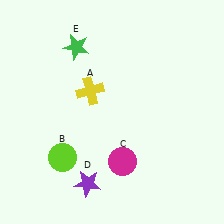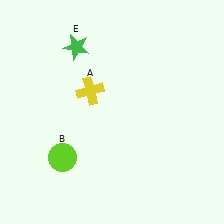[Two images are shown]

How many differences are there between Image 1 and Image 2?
There are 2 differences between the two images.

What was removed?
The purple star (D), the magenta circle (C) were removed in Image 2.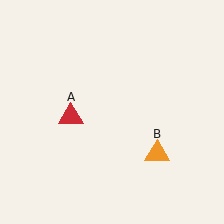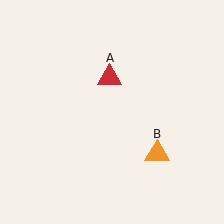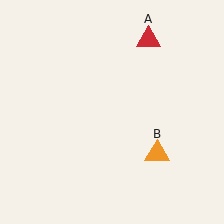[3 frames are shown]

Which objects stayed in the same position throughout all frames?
Orange triangle (object B) remained stationary.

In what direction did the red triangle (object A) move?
The red triangle (object A) moved up and to the right.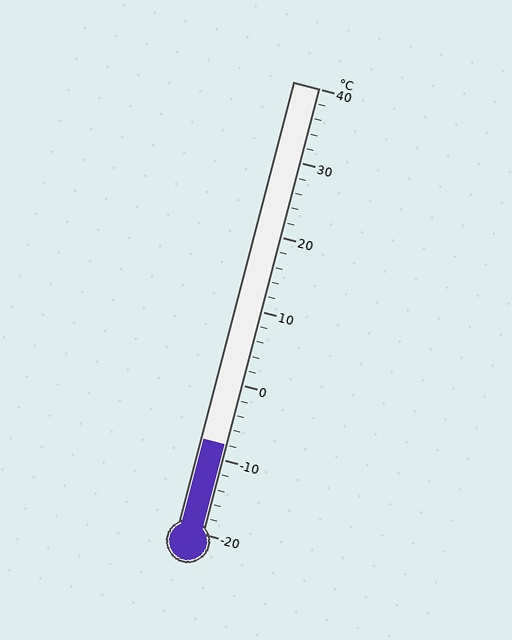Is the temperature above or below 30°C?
The temperature is below 30°C.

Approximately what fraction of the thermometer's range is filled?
The thermometer is filled to approximately 20% of its range.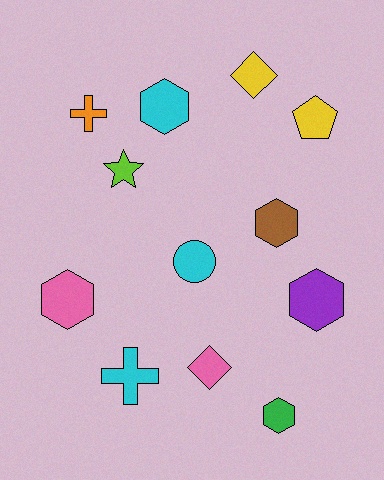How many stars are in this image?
There is 1 star.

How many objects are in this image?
There are 12 objects.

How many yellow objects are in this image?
There are 2 yellow objects.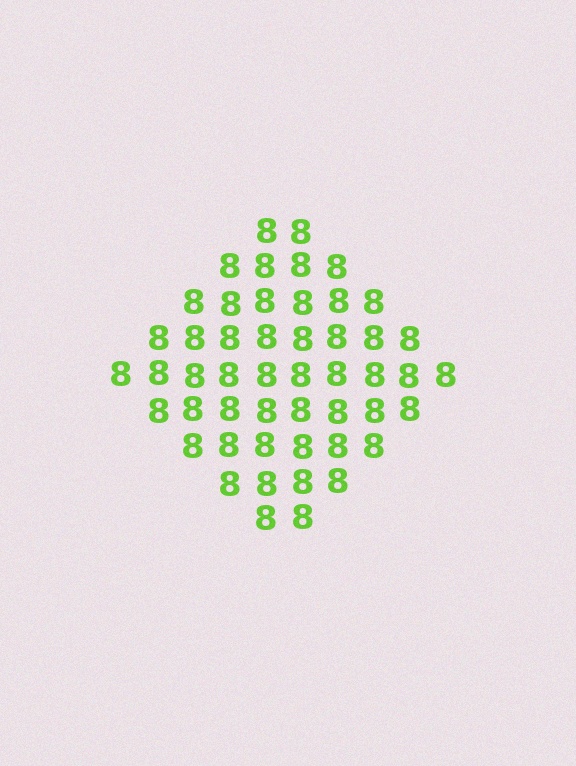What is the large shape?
The large shape is a diamond.